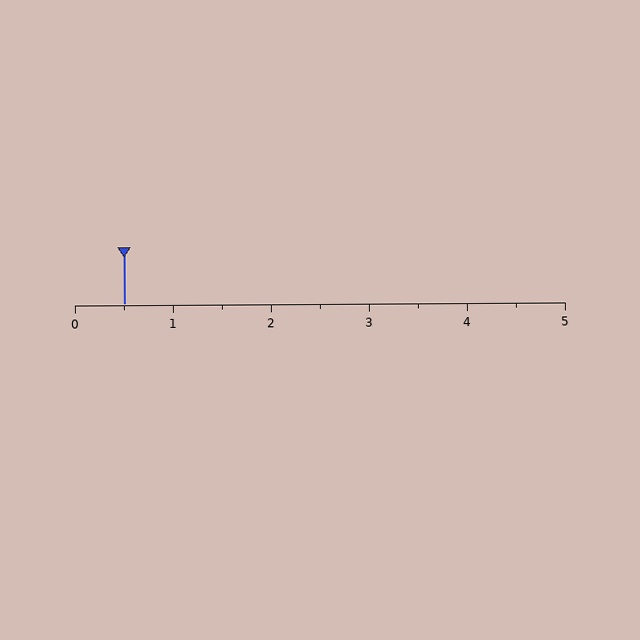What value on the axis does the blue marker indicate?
The marker indicates approximately 0.5.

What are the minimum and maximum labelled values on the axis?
The axis runs from 0 to 5.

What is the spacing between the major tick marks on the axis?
The major ticks are spaced 1 apart.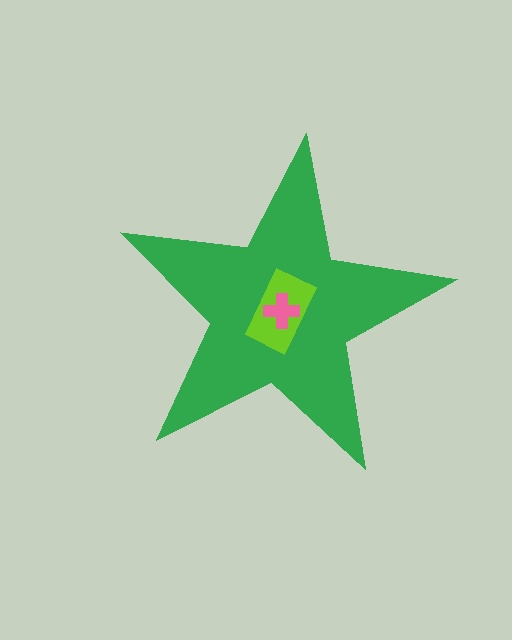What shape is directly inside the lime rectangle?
The pink cross.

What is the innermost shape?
The pink cross.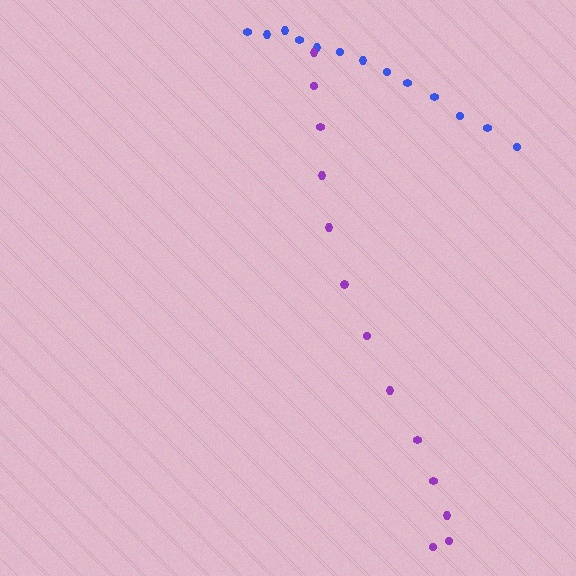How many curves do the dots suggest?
There are 2 distinct paths.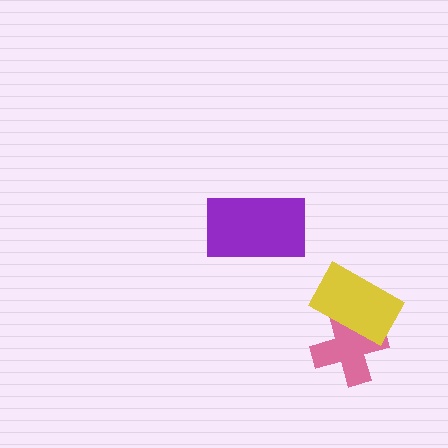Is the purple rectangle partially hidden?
No, no other shape covers it.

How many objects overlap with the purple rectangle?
0 objects overlap with the purple rectangle.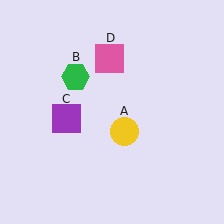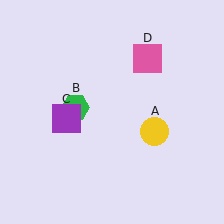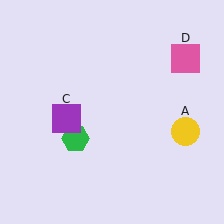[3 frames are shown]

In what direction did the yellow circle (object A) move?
The yellow circle (object A) moved right.